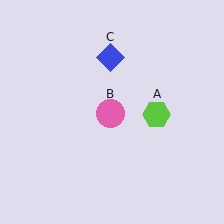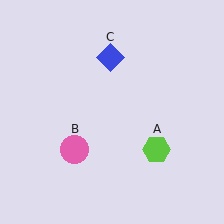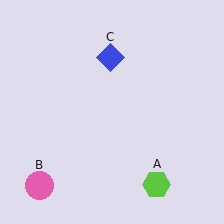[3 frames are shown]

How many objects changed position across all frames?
2 objects changed position: lime hexagon (object A), pink circle (object B).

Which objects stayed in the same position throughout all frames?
Blue diamond (object C) remained stationary.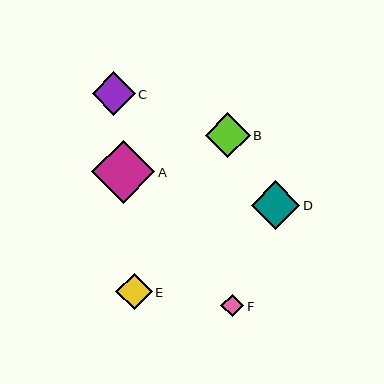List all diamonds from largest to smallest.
From largest to smallest: A, D, B, C, E, F.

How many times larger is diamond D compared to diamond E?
Diamond D is approximately 1.3 times the size of diamond E.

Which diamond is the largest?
Diamond A is the largest with a size of approximately 63 pixels.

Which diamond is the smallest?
Diamond F is the smallest with a size of approximately 23 pixels.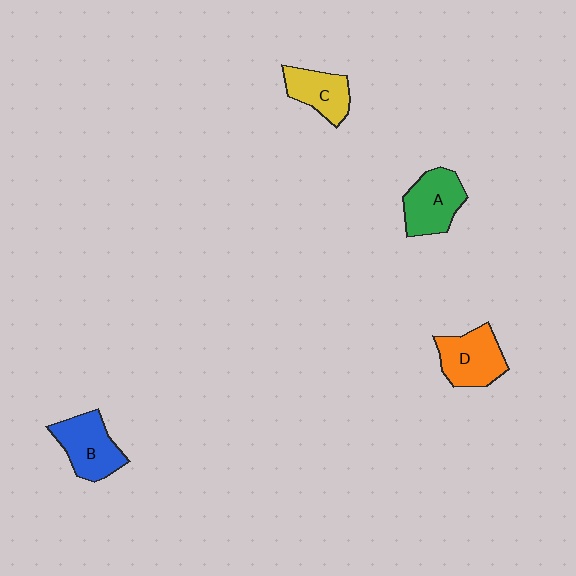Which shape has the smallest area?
Shape C (yellow).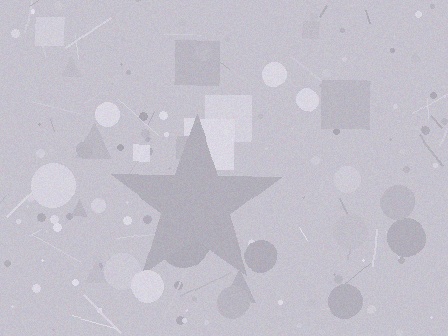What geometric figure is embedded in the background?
A star is embedded in the background.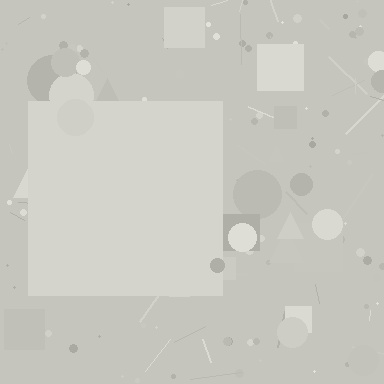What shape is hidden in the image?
A square is hidden in the image.